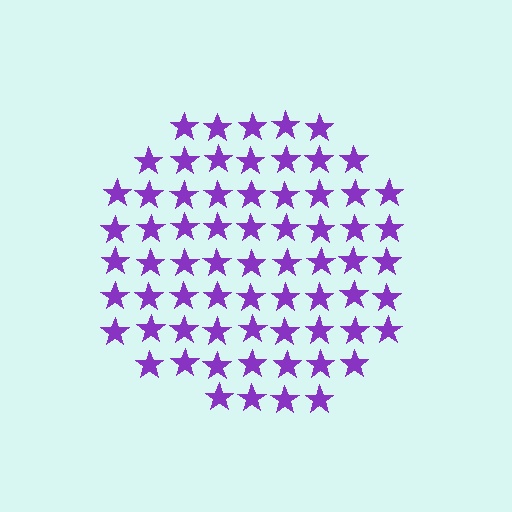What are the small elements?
The small elements are stars.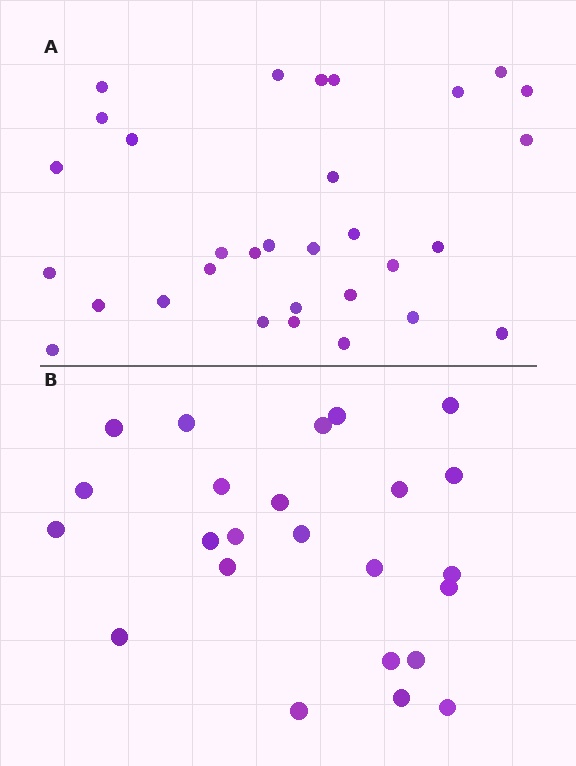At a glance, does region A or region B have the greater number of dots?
Region A (the top region) has more dots.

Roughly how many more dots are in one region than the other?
Region A has roughly 8 or so more dots than region B.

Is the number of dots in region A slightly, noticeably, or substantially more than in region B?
Region A has noticeably more, but not dramatically so. The ratio is roughly 1.3 to 1.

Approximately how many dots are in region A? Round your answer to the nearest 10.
About 30 dots. (The exact count is 31, which rounds to 30.)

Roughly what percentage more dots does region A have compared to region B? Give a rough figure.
About 30% more.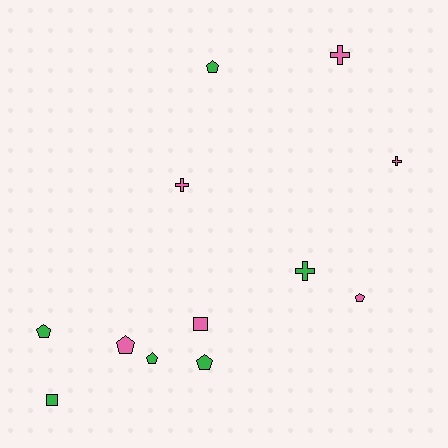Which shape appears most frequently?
Pentagon, with 6 objects.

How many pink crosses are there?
There are 3 pink crosses.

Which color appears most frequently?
Green, with 6 objects.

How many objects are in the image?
There are 12 objects.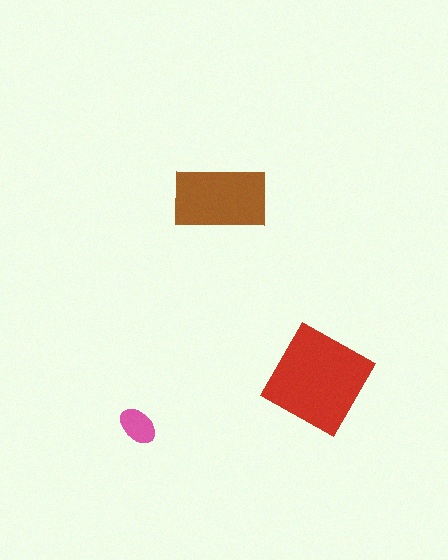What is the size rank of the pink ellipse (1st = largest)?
3rd.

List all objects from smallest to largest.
The pink ellipse, the brown rectangle, the red square.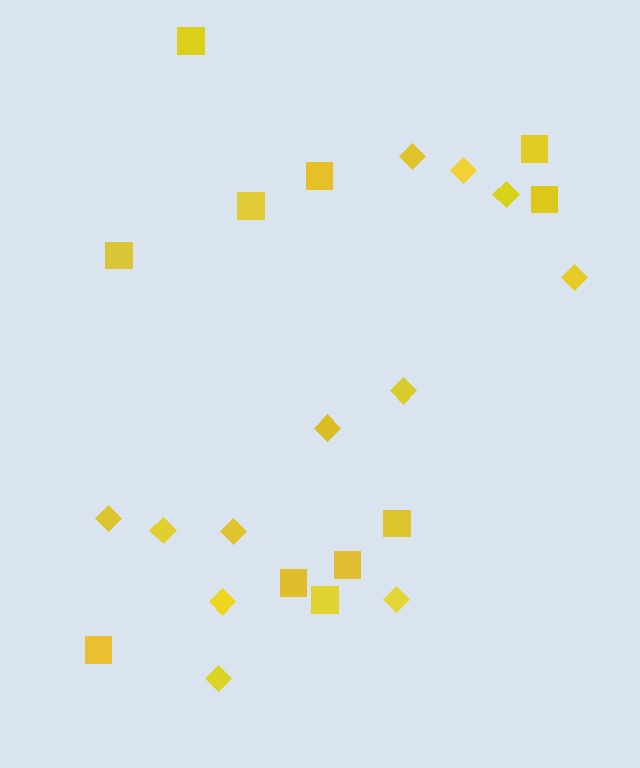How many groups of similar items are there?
There are 2 groups: one group of diamonds (12) and one group of squares (11).